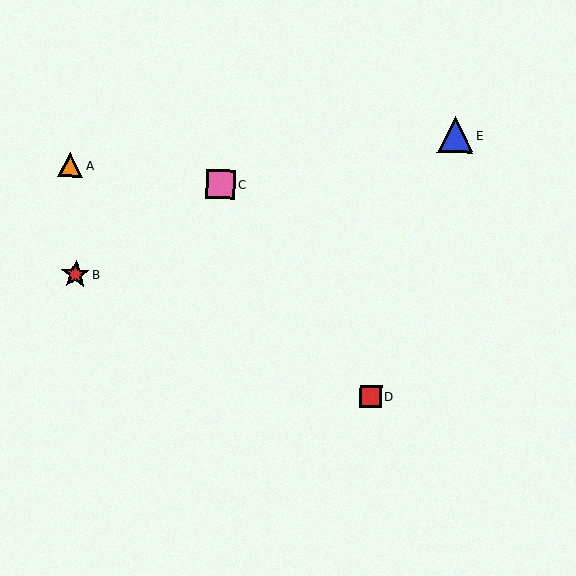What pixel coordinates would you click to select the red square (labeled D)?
Click at (371, 397) to select the red square D.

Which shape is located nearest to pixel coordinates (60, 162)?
The orange triangle (labeled A) at (70, 165) is nearest to that location.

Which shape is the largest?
The blue triangle (labeled E) is the largest.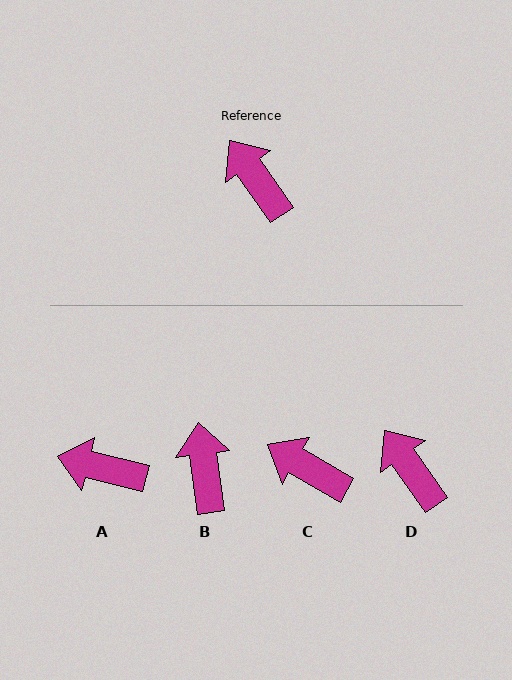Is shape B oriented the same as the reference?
No, it is off by about 27 degrees.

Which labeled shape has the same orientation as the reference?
D.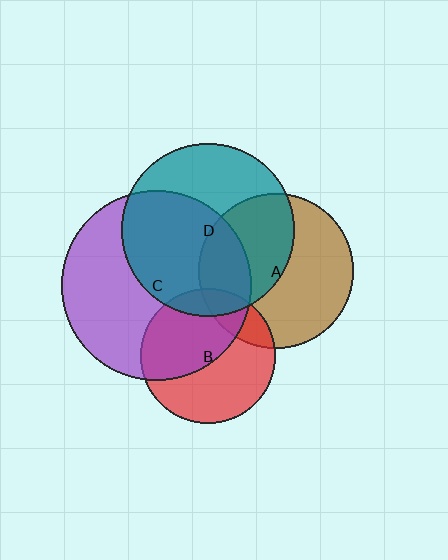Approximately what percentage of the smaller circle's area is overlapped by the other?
Approximately 10%.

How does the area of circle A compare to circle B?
Approximately 1.3 times.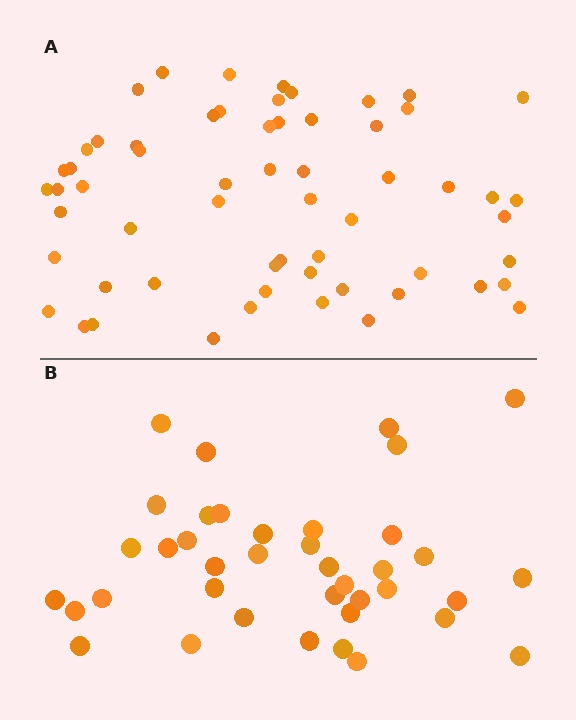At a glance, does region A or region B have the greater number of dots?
Region A (the top region) has more dots.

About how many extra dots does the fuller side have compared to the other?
Region A has approximately 20 more dots than region B.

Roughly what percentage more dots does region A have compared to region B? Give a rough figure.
About 55% more.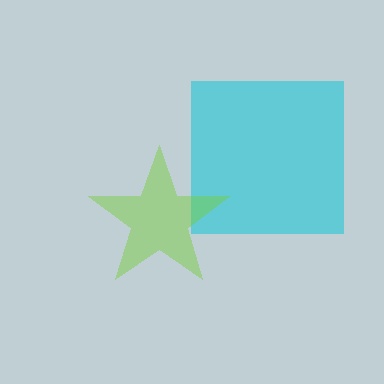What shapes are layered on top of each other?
The layered shapes are: a cyan square, a lime star.